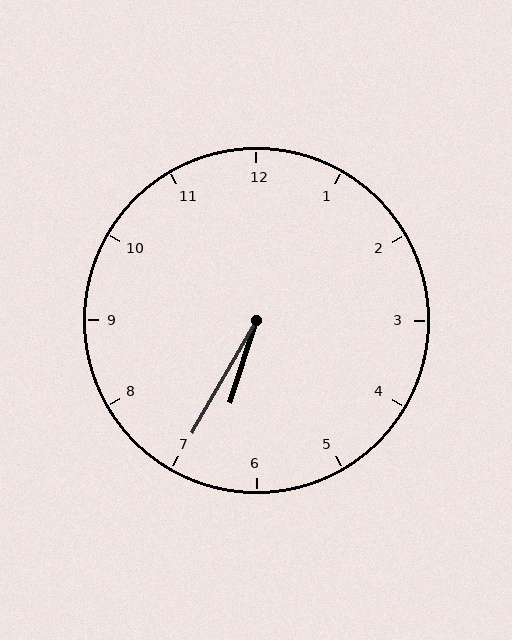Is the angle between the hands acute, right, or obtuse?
It is acute.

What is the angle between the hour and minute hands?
Approximately 12 degrees.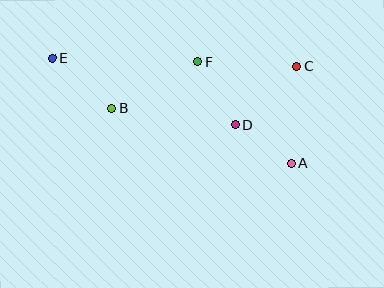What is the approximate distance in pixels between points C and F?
The distance between C and F is approximately 99 pixels.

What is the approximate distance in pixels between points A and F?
The distance between A and F is approximately 138 pixels.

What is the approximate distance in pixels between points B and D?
The distance between B and D is approximately 125 pixels.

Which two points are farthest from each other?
Points A and E are farthest from each other.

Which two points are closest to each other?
Points A and D are closest to each other.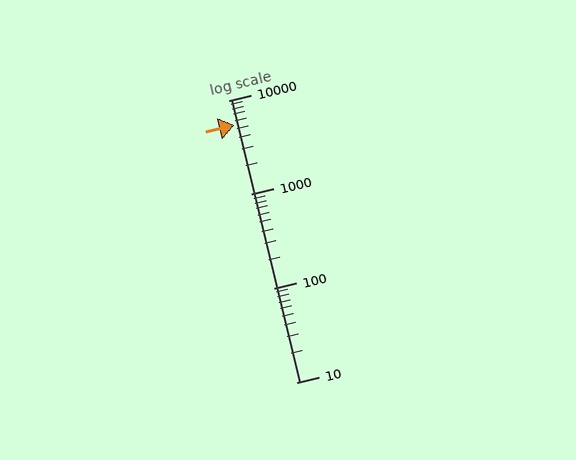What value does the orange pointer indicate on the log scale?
The pointer indicates approximately 5400.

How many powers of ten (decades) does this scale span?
The scale spans 3 decades, from 10 to 10000.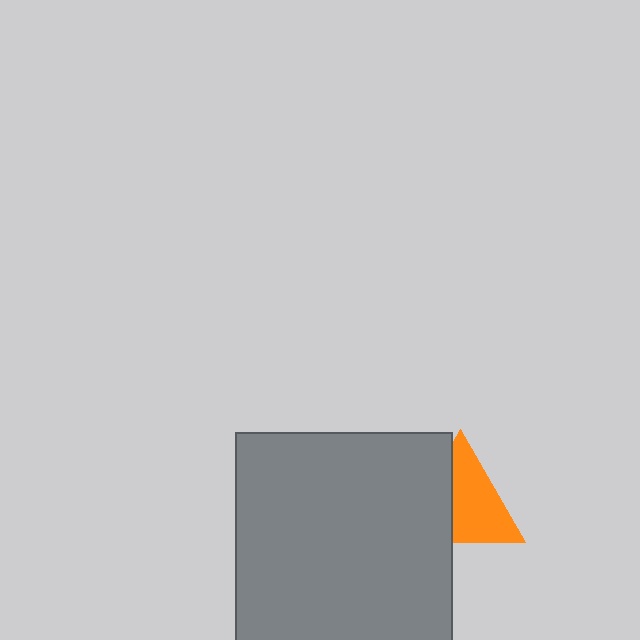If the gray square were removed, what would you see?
You would see the complete orange triangle.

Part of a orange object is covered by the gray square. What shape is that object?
It is a triangle.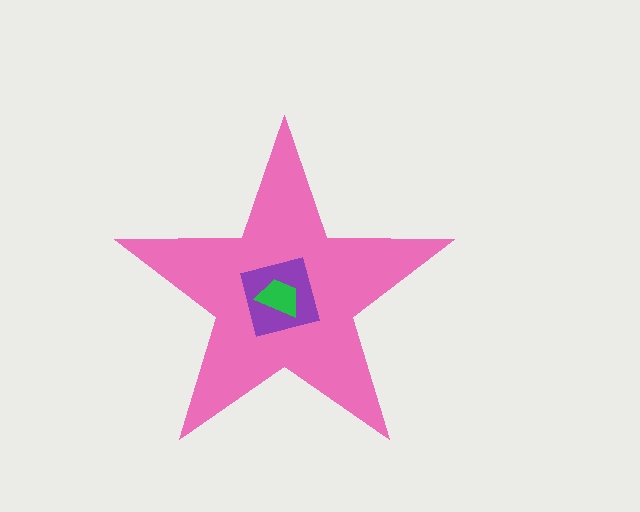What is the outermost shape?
The pink star.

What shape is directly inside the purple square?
The green trapezoid.